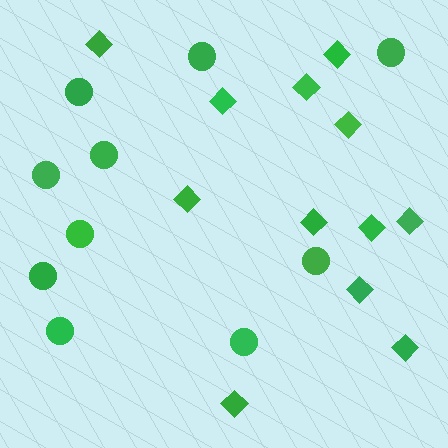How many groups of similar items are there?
There are 2 groups: one group of circles (10) and one group of diamonds (12).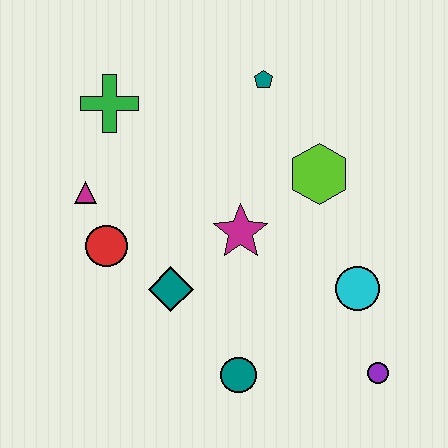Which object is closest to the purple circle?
The cyan circle is closest to the purple circle.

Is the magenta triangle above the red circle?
Yes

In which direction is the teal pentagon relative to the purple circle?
The teal pentagon is above the purple circle.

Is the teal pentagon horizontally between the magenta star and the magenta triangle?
No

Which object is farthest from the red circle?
The purple circle is farthest from the red circle.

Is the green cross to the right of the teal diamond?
No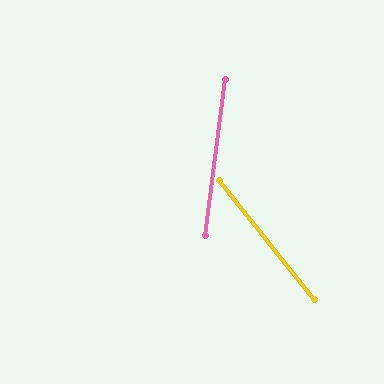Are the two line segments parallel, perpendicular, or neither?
Neither parallel nor perpendicular — they differ by about 46°.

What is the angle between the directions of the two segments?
Approximately 46 degrees.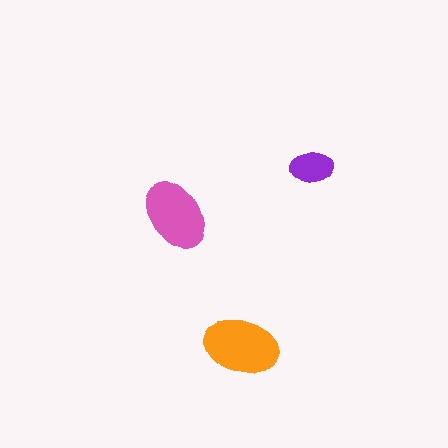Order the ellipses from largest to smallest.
the orange one, the pink one, the purple one.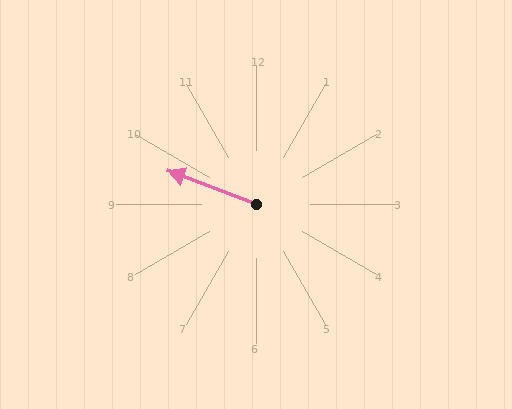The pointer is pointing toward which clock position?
Roughly 10 o'clock.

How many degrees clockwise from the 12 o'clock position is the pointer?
Approximately 291 degrees.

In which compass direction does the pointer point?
West.